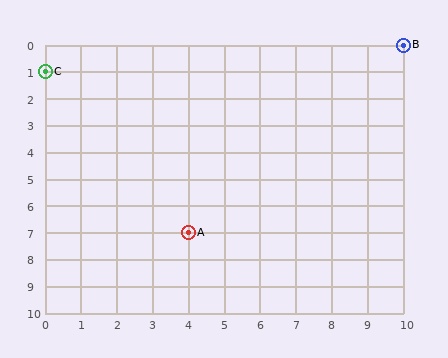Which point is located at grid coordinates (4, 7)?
Point A is at (4, 7).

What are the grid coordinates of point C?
Point C is at grid coordinates (0, 1).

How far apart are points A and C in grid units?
Points A and C are 4 columns and 6 rows apart (about 7.2 grid units diagonally).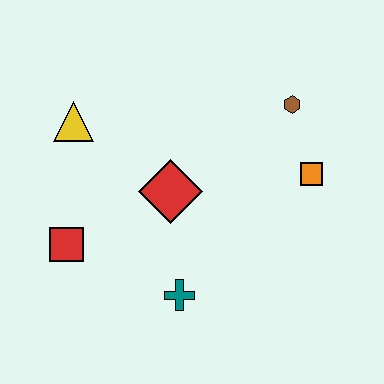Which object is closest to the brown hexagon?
The orange square is closest to the brown hexagon.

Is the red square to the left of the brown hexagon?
Yes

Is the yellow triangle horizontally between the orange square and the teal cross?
No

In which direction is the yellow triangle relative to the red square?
The yellow triangle is above the red square.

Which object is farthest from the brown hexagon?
The red square is farthest from the brown hexagon.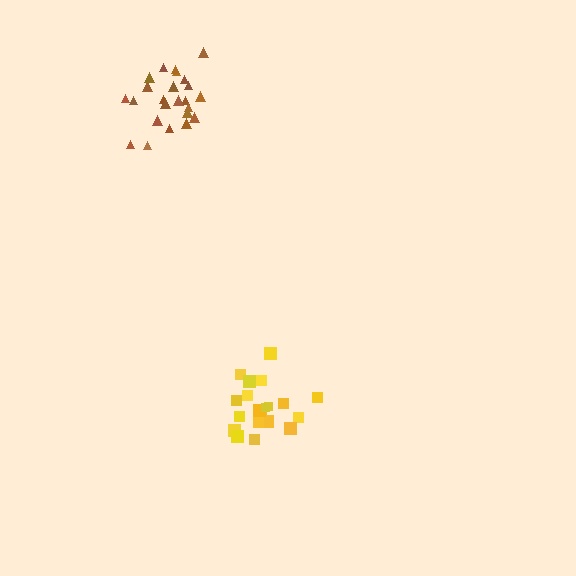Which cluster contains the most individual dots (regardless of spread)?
Brown (24).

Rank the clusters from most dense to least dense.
brown, yellow.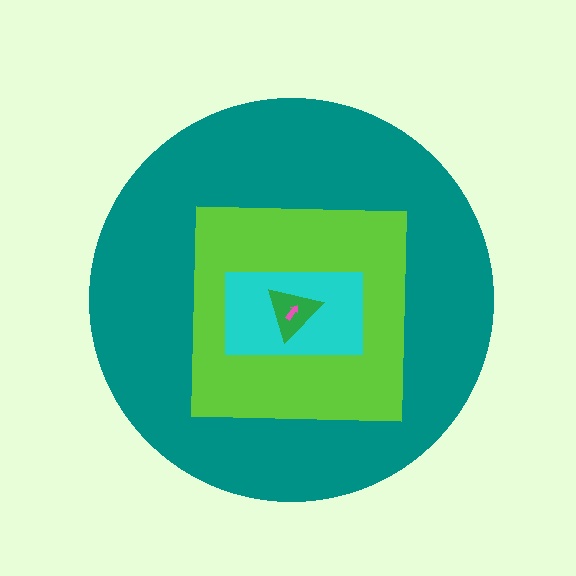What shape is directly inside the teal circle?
The lime square.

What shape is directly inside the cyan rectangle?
The green triangle.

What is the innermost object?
The pink arrow.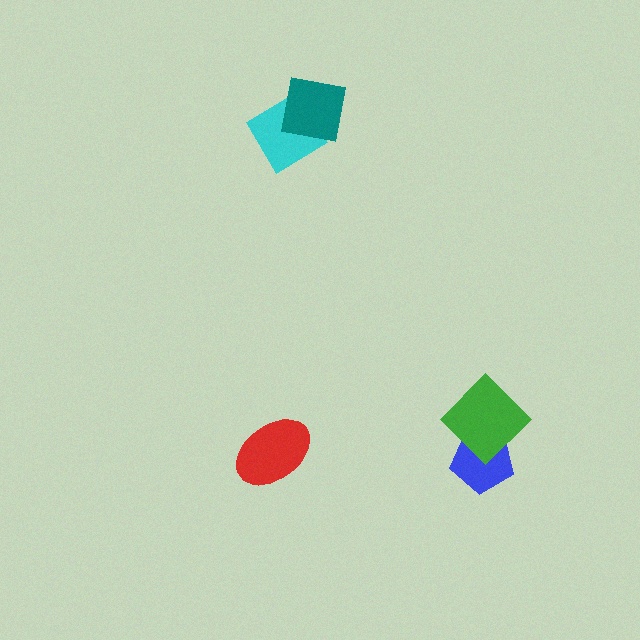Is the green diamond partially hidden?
No, no other shape covers it.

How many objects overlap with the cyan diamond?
1 object overlaps with the cyan diamond.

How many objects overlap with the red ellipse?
0 objects overlap with the red ellipse.